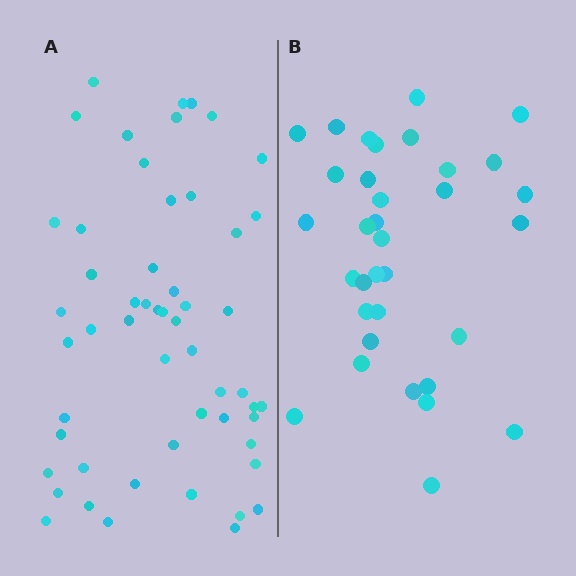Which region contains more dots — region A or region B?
Region A (the left region) has more dots.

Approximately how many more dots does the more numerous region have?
Region A has approximately 20 more dots than region B.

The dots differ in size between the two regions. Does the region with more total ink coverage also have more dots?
No. Region B has more total ink coverage because its dots are larger, but region A actually contains more individual dots. Total area can be misleading — the number of items is what matters here.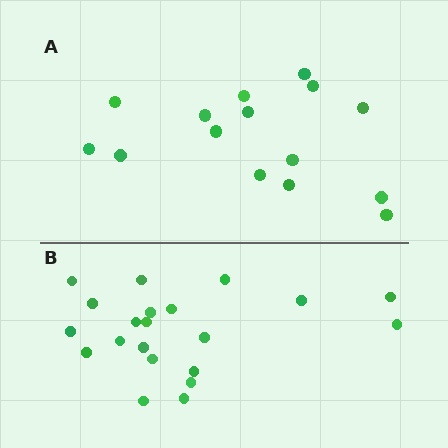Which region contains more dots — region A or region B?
Region B (the bottom region) has more dots.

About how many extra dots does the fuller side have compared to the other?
Region B has about 6 more dots than region A.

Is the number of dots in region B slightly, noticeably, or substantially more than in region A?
Region B has noticeably more, but not dramatically so. The ratio is roughly 1.4 to 1.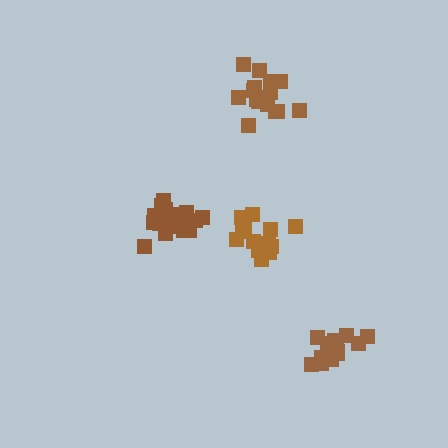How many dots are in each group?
Group 1: 17 dots, Group 2: 18 dots, Group 3: 14 dots, Group 4: 14 dots (63 total).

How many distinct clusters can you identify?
There are 4 distinct clusters.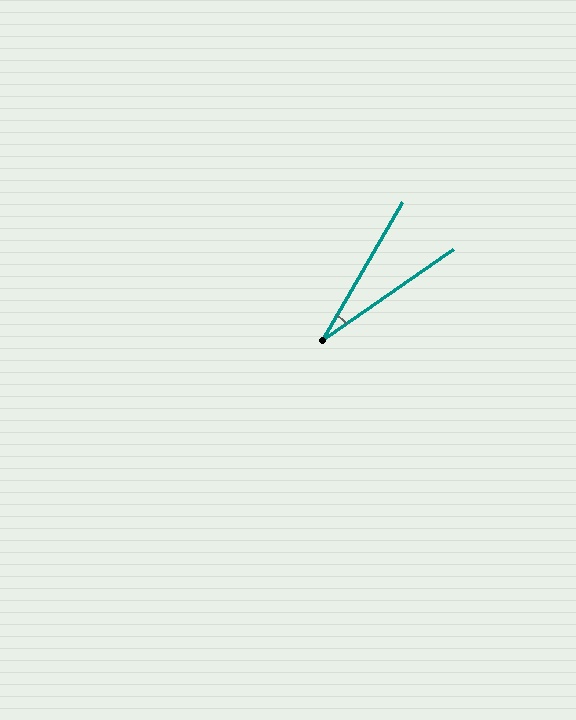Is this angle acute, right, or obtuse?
It is acute.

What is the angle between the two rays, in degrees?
Approximately 25 degrees.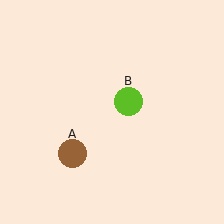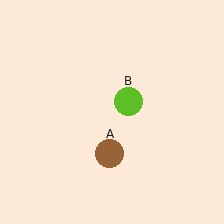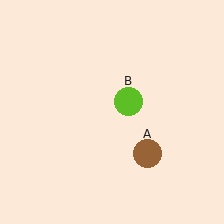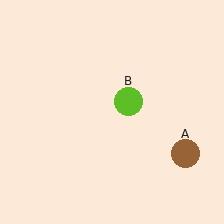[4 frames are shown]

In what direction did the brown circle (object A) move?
The brown circle (object A) moved right.